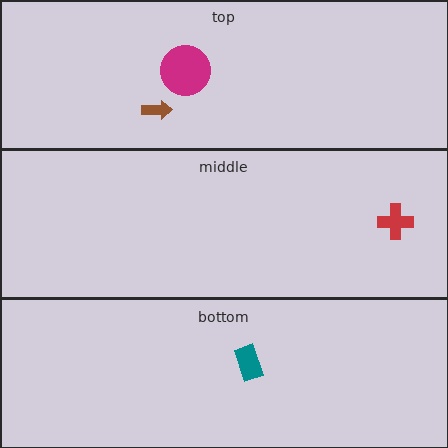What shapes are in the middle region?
The red cross.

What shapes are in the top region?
The magenta circle, the brown arrow.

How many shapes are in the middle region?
1.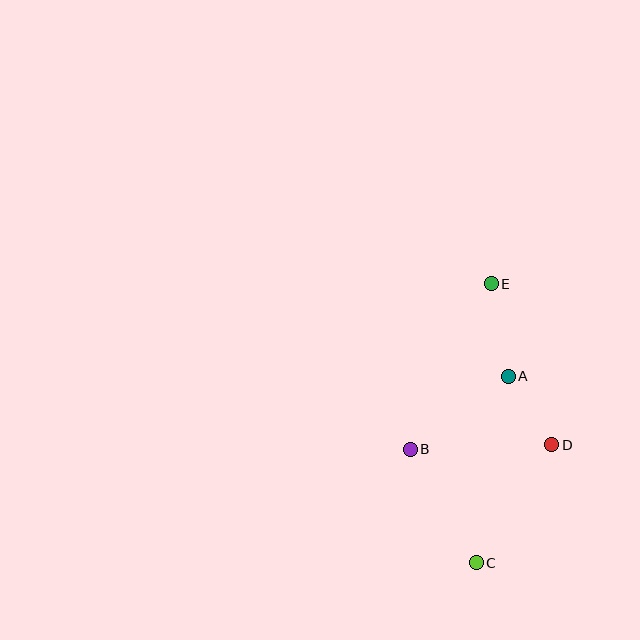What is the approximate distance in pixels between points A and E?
The distance between A and E is approximately 94 pixels.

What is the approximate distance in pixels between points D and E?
The distance between D and E is approximately 172 pixels.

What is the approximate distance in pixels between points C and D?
The distance between C and D is approximately 140 pixels.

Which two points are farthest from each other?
Points C and E are farthest from each other.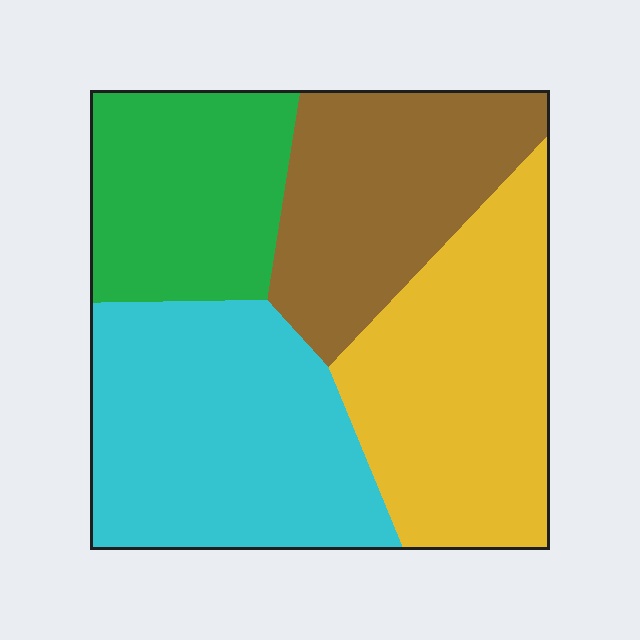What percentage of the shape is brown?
Brown takes up about one fifth (1/5) of the shape.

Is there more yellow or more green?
Yellow.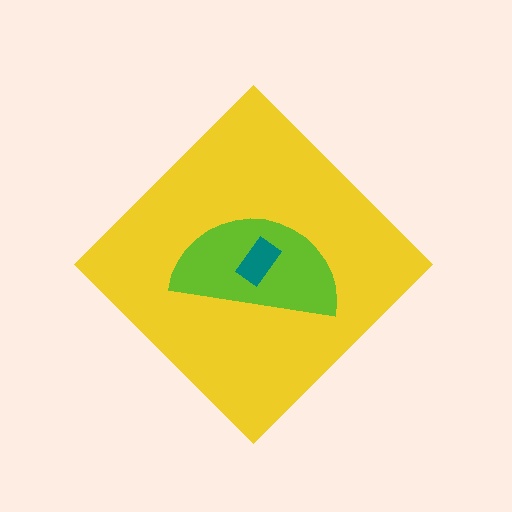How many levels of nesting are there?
3.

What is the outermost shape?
The yellow diamond.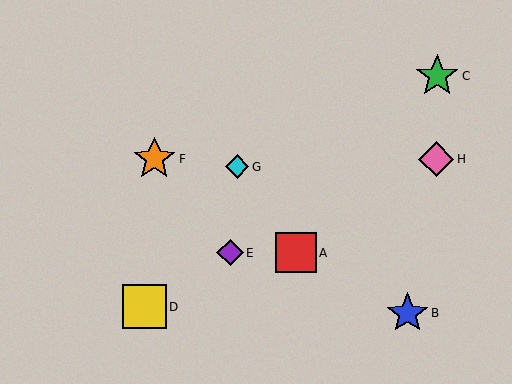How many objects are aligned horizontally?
2 objects (A, E) are aligned horizontally.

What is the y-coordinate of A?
Object A is at y≈253.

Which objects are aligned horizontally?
Objects A, E are aligned horizontally.